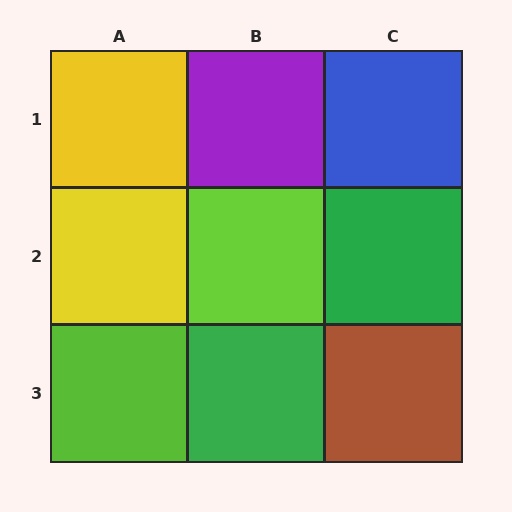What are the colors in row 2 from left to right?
Yellow, lime, green.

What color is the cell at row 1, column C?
Blue.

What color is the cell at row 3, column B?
Green.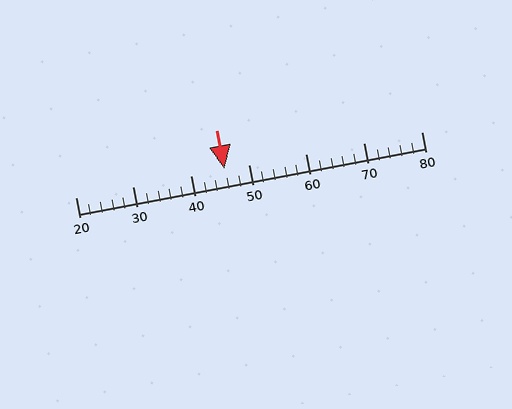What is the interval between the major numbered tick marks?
The major tick marks are spaced 10 units apart.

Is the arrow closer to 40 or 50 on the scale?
The arrow is closer to 50.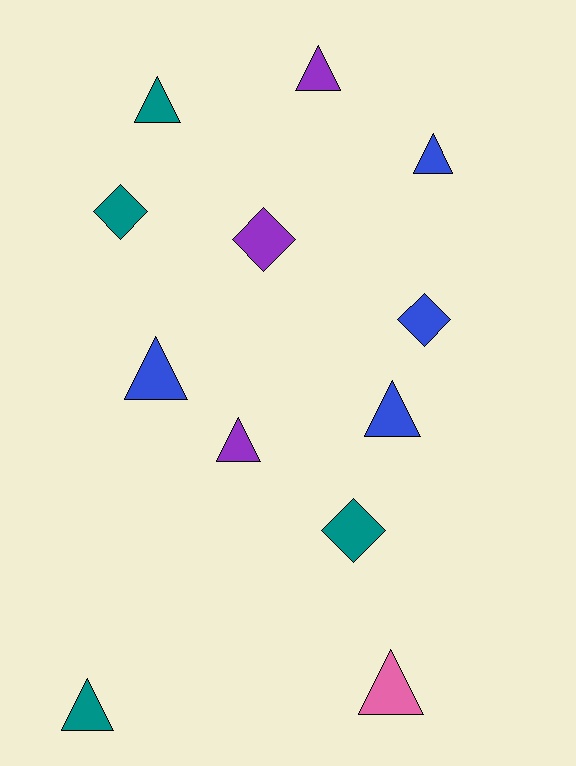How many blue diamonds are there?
There is 1 blue diamond.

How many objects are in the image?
There are 12 objects.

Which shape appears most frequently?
Triangle, with 8 objects.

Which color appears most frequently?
Teal, with 4 objects.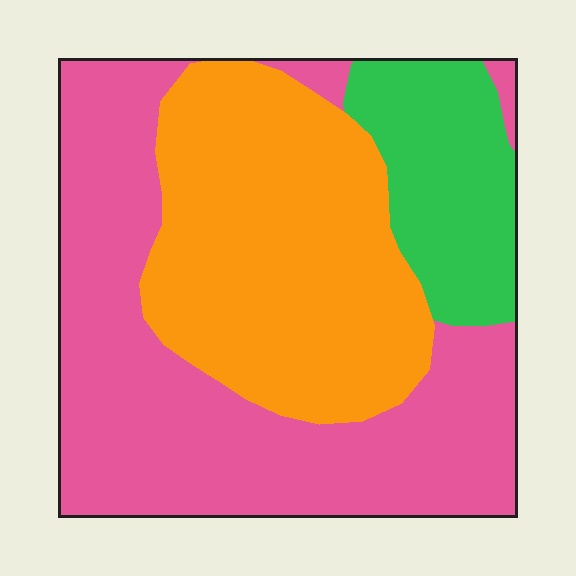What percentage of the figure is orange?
Orange covers roughly 35% of the figure.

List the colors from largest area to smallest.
From largest to smallest: pink, orange, green.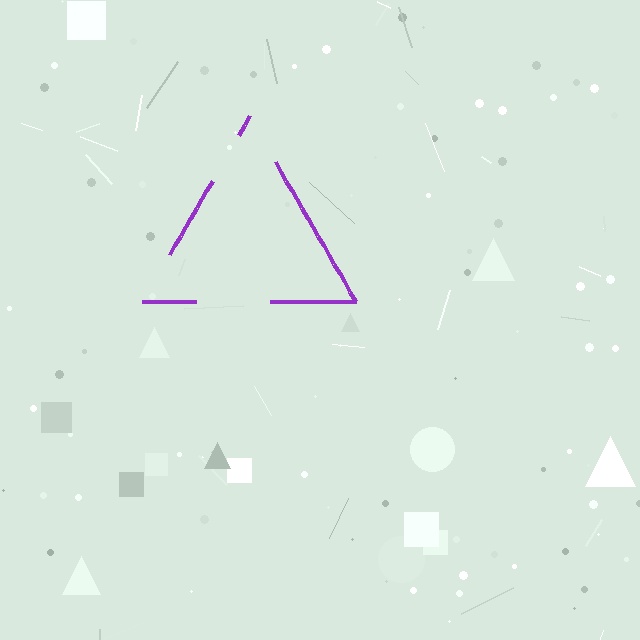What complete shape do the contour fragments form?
The contour fragments form a triangle.